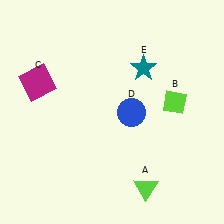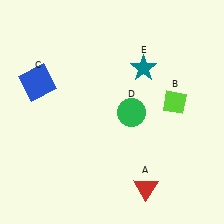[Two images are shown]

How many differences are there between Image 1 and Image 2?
There are 3 differences between the two images.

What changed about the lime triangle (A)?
In Image 1, A is lime. In Image 2, it changed to red.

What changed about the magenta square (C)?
In Image 1, C is magenta. In Image 2, it changed to blue.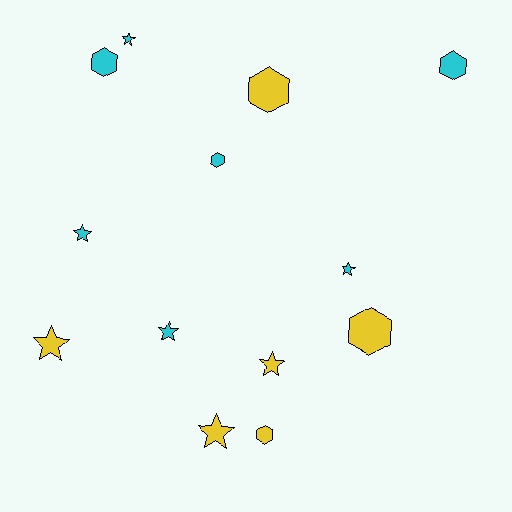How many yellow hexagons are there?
There are 3 yellow hexagons.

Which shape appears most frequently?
Star, with 7 objects.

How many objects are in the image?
There are 13 objects.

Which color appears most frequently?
Cyan, with 7 objects.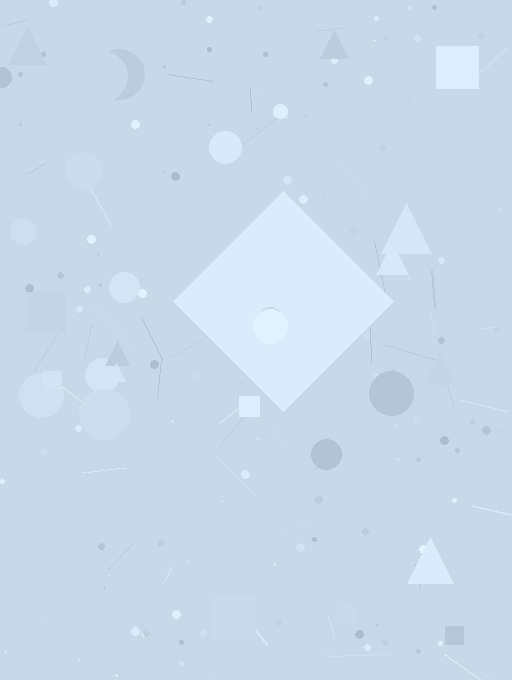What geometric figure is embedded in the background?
A diamond is embedded in the background.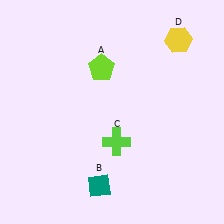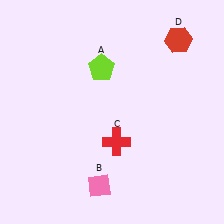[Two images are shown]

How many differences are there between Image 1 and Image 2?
There are 3 differences between the two images.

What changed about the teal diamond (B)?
In Image 1, B is teal. In Image 2, it changed to pink.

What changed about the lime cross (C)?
In Image 1, C is lime. In Image 2, it changed to red.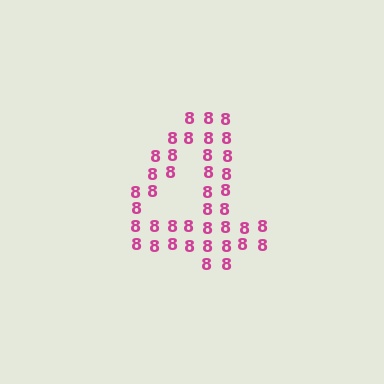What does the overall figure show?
The overall figure shows the digit 4.